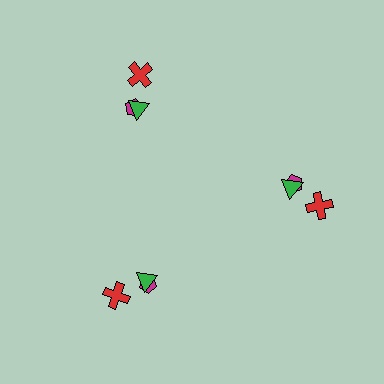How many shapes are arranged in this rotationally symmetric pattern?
There are 9 shapes, arranged in 3 groups of 3.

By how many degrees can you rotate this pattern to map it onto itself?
The pattern maps onto itself every 120 degrees of rotation.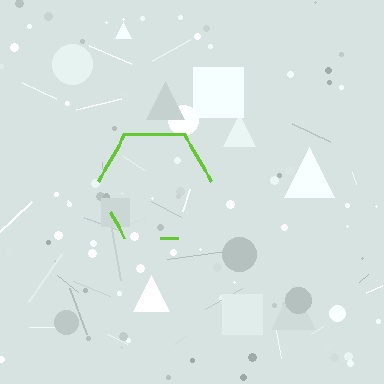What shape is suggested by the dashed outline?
The dashed outline suggests a hexagon.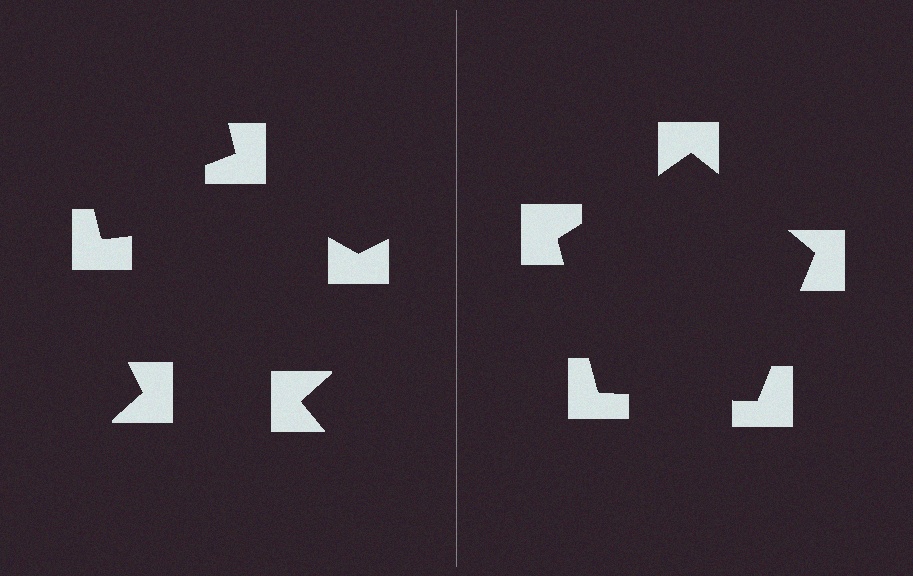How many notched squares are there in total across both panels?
10 — 5 on each side.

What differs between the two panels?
The notched squares are positioned identically on both sides; only the wedge orientations differ. On the right they align to a pentagon; on the left they are misaligned.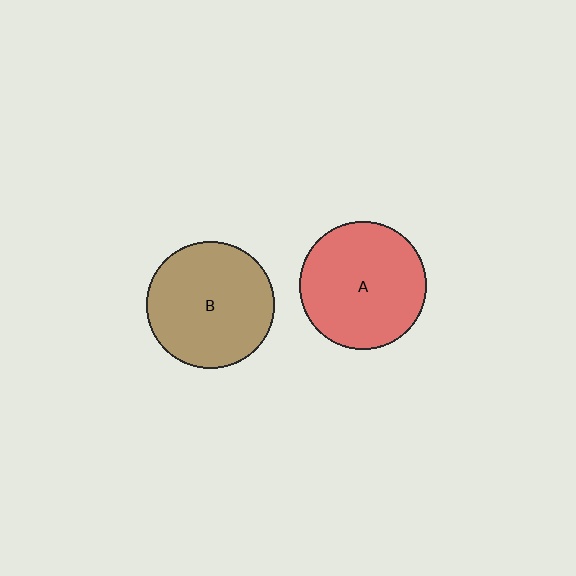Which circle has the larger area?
Circle A (red).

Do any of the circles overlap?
No, none of the circles overlap.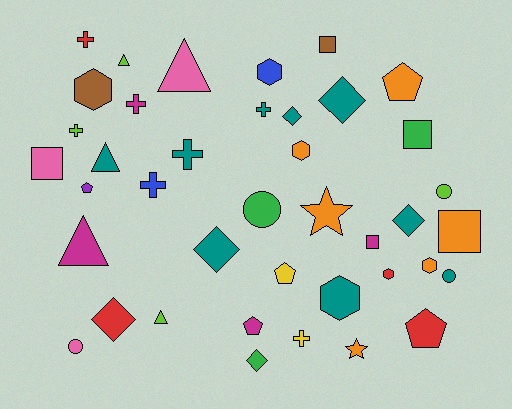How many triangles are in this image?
There are 5 triangles.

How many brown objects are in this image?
There are 2 brown objects.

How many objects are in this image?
There are 40 objects.